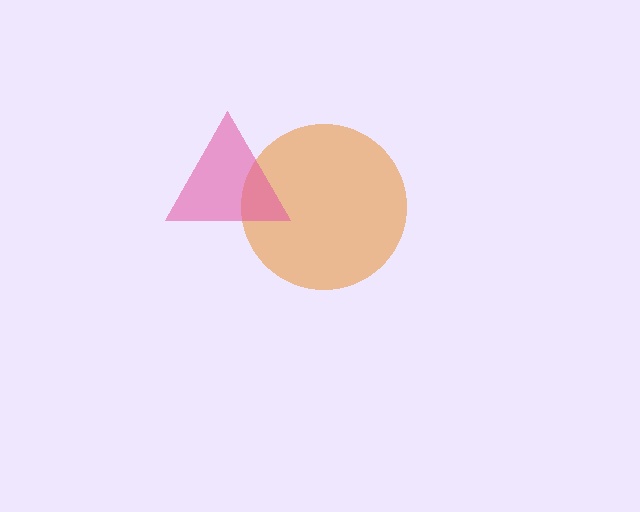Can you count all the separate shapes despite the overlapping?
Yes, there are 2 separate shapes.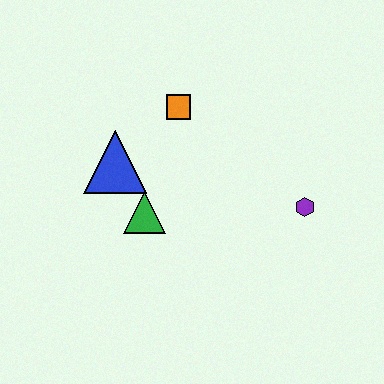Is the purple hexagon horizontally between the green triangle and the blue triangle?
No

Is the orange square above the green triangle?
Yes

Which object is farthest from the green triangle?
The purple hexagon is farthest from the green triangle.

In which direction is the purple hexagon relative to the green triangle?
The purple hexagon is to the right of the green triangle.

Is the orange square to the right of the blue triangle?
Yes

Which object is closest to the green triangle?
The blue triangle is closest to the green triangle.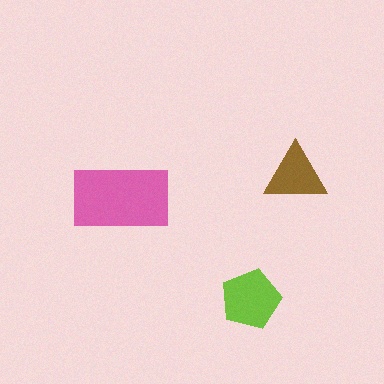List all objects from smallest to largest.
The brown triangle, the lime pentagon, the pink rectangle.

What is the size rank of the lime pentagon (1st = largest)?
2nd.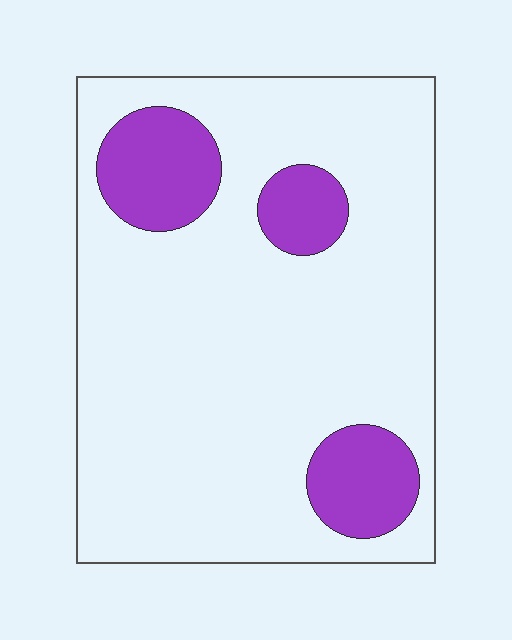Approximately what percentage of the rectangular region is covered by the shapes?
Approximately 15%.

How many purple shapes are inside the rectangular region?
3.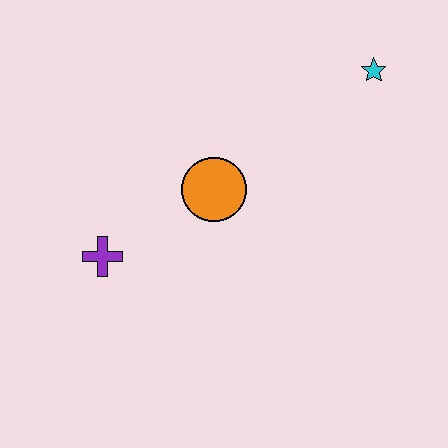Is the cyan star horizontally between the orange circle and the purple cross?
No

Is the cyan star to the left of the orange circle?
No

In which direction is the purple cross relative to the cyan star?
The purple cross is to the left of the cyan star.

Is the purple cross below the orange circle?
Yes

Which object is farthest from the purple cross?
The cyan star is farthest from the purple cross.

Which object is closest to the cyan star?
The orange circle is closest to the cyan star.